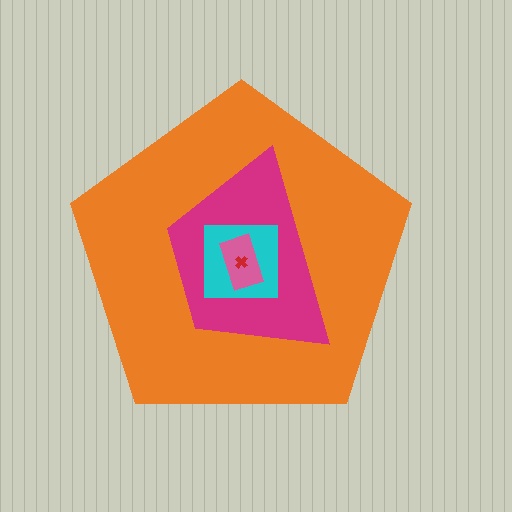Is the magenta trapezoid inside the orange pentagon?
Yes.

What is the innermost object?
The red cross.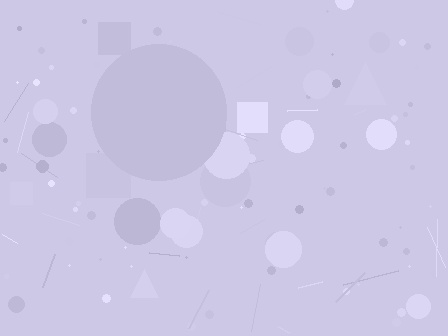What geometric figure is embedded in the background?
A circle is embedded in the background.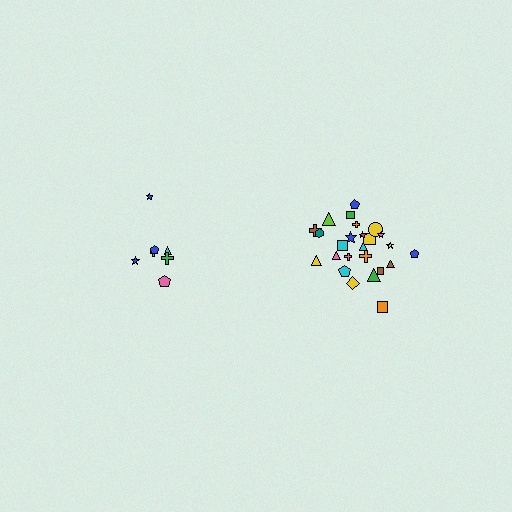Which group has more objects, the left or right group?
The right group.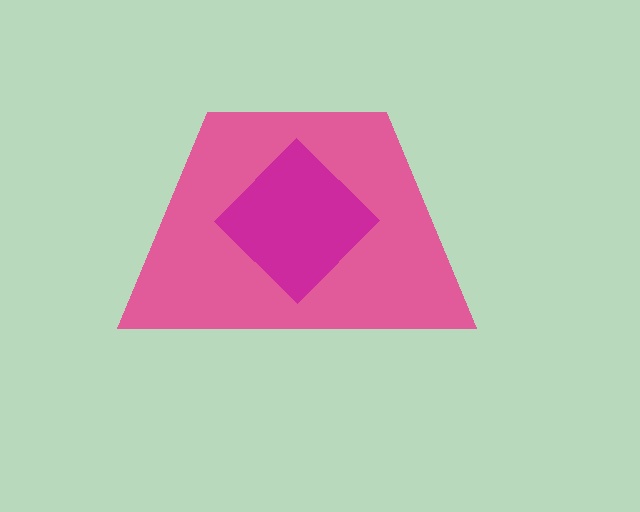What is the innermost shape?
The magenta diamond.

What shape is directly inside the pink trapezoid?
The magenta diamond.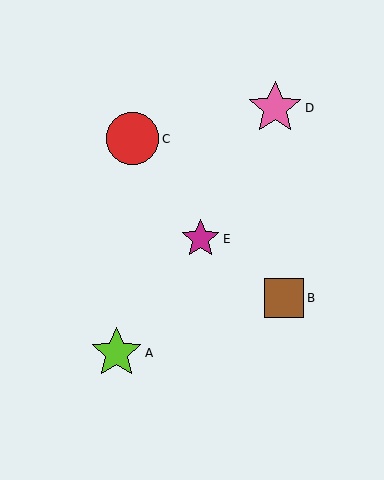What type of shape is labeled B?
Shape B is a brown square.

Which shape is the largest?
The pink star (labeled D) is the largest.